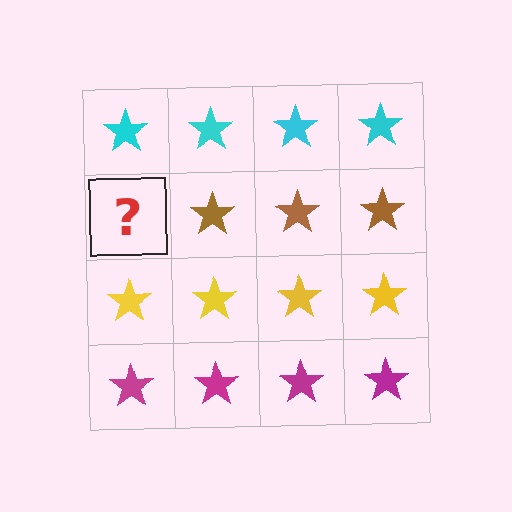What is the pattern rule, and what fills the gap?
The rule is that each row has a consistent color. The gap should be filled with a brown star.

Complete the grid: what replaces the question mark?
The question mark should be replaced with a brown star.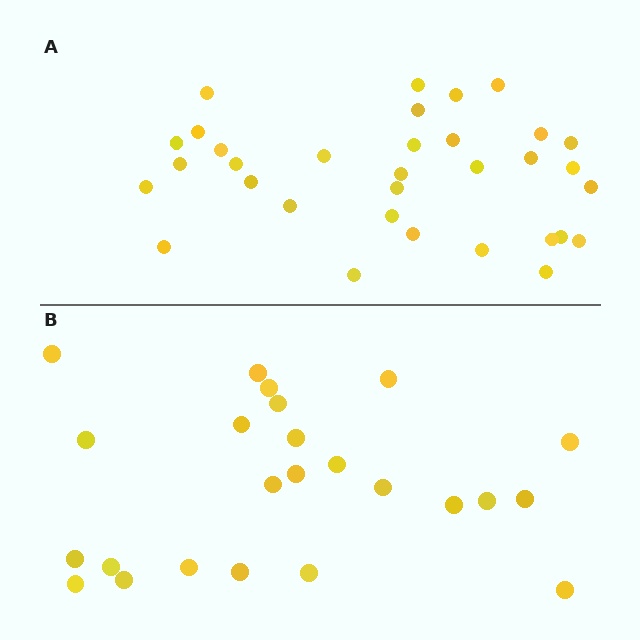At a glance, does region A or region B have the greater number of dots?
Region A (the top region) has more dots.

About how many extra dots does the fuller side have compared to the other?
Region A has roughly 8 or so more dots than region B.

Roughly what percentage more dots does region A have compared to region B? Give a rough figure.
About 40% more.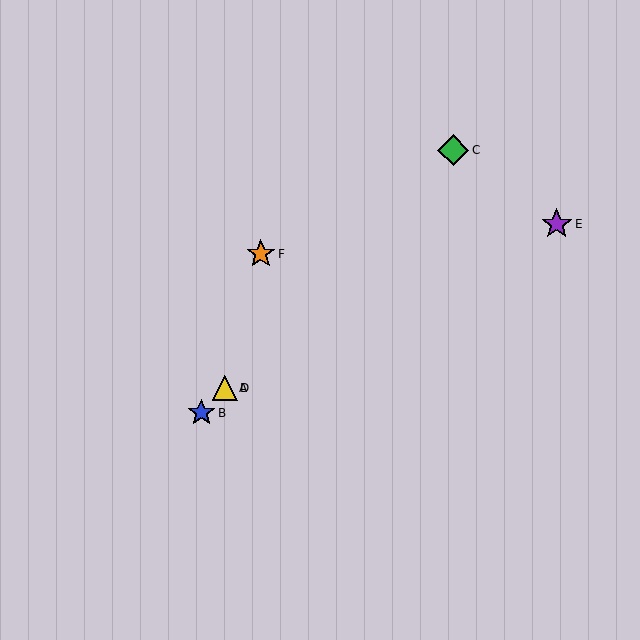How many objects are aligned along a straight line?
4 objects (A, B, C, D) are aligned along a straight line.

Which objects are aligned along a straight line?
Objects A, B, C, D are aligned along a straight line.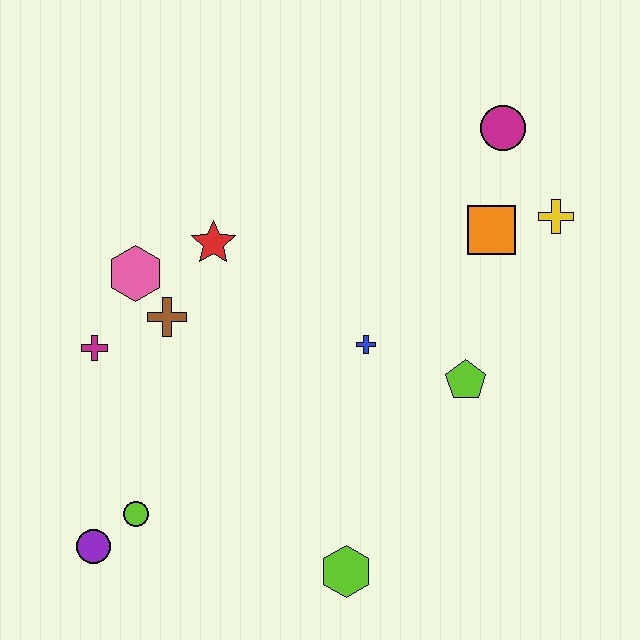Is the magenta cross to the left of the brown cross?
Yes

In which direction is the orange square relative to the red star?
The orange square is to the right of the red star.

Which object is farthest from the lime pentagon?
The purple circle is farthest from the lime pentagon.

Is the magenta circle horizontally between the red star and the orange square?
No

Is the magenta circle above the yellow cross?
Yes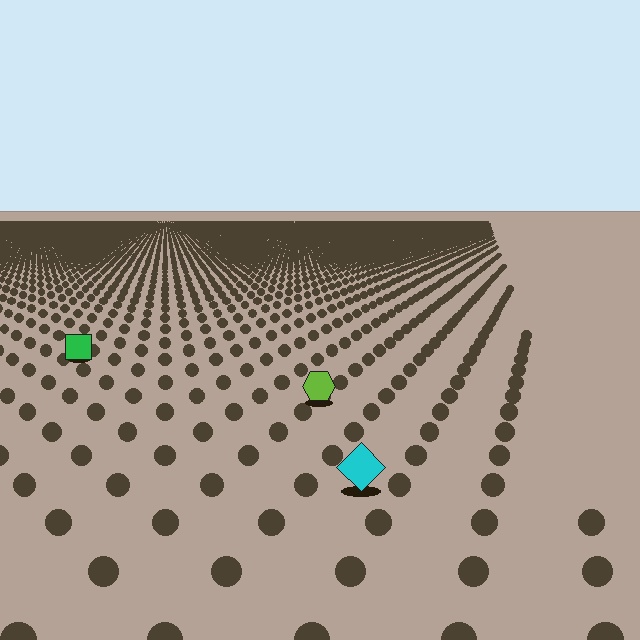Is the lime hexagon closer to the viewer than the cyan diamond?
No. The cyan diamond is closer — you can tell from the texture gradient: the ground texture is coarser near it.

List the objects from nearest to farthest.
From nearest to farthest: the cyan diamond, the lime hexagon, the green square.